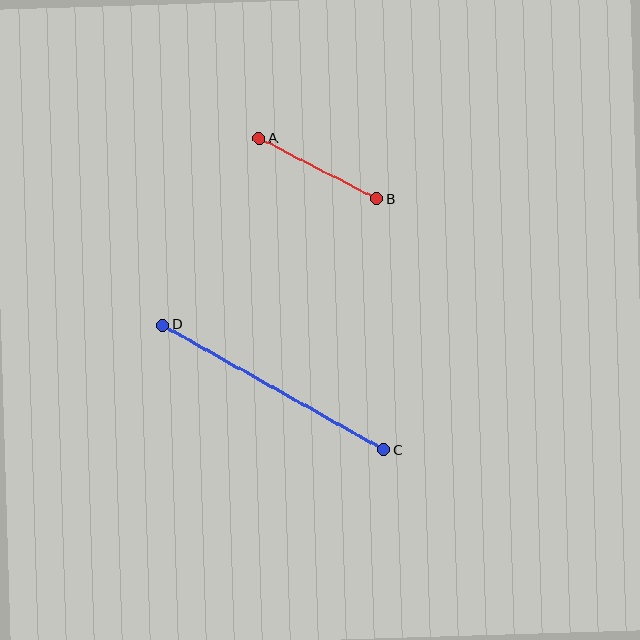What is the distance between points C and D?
The distance is approximately 254 pixels.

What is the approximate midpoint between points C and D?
The midpoint is at approximately (273, 388) pixels.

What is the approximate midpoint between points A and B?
The midpoint is at approximately (318, 169) pixels.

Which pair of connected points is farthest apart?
Points C and D are farthest apart.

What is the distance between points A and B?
The distance is approximately 133 pixels.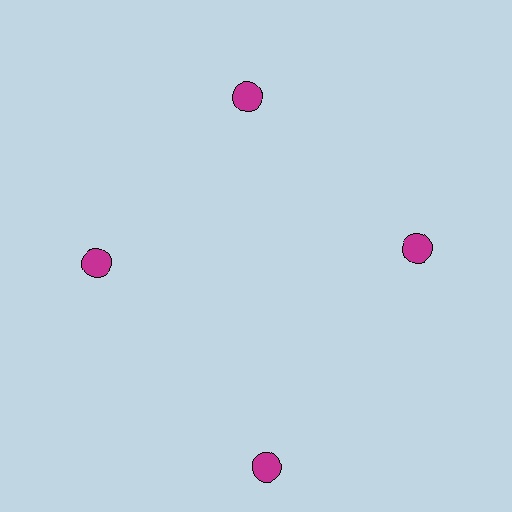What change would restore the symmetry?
The symmetry would be restored by moving it inward, back onto the ring so that all 4 circles sit at equal angles and equal distance from the center.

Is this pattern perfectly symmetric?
No. The 4 magenta circles are arranged in a ring, but one element near the 6 o'clock position is pushed outward from the center, breaking the 4-fold rotational symmetry.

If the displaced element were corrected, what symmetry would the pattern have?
It would have 4-fold rotational symmetry — the pattern would map onto itself every 90 degrees.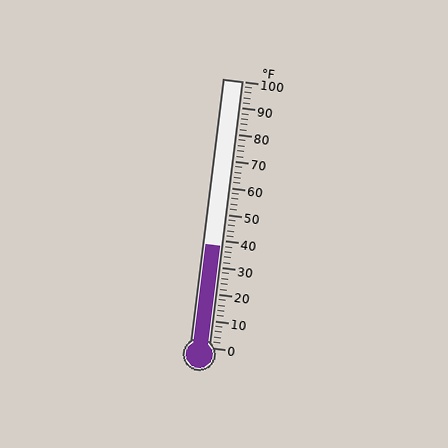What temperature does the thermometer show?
The thermometer shows approximately 38°F.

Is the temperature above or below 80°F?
The temperature is below 80°F.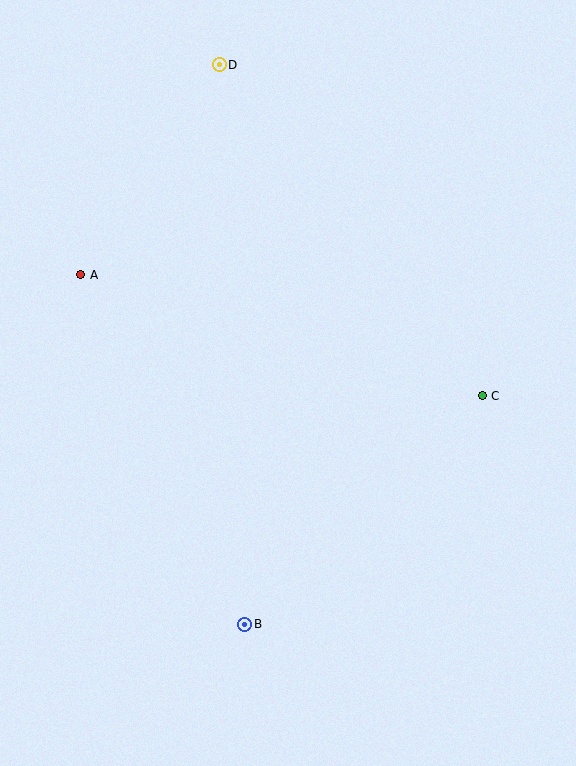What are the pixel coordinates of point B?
Point B is at (245, 624).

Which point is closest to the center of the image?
Point C at (482, 396) is closest to the center.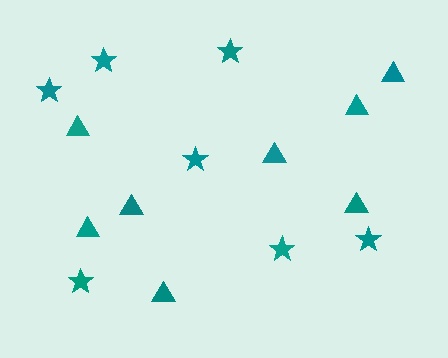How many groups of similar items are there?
There are 2 groups: one group of triangles (8) and one group of stars (7).